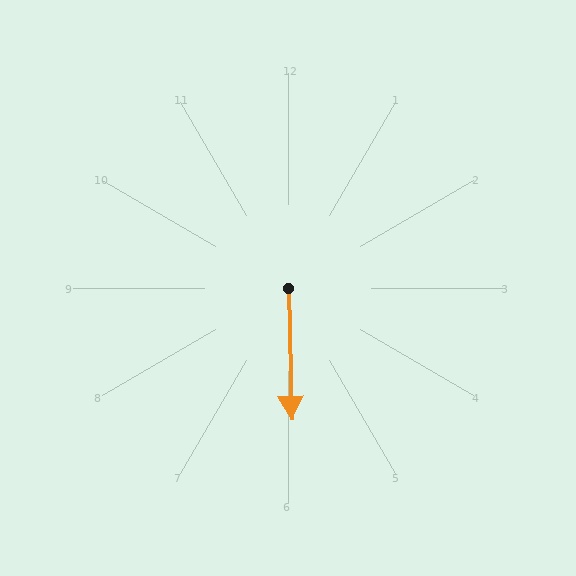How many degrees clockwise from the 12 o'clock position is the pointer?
Approximately 179 degrees.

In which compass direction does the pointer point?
South.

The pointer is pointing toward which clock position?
Roughly 6 o'clock.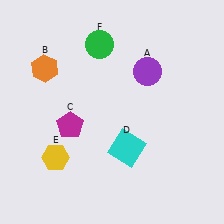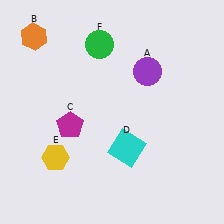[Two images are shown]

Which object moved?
The orange hexagon (B) moved up.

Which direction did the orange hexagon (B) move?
The orange hexagon (B) moved up.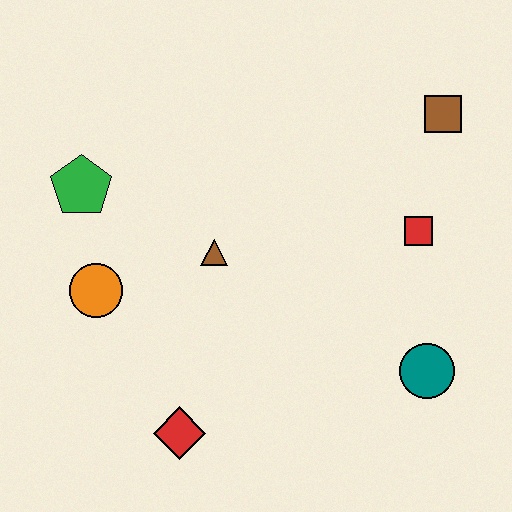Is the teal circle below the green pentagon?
Yes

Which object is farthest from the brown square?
The red diamond is farthest from the brown square.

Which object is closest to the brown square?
The red square is closest to the brown square.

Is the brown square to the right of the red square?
Yes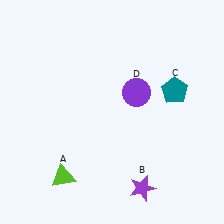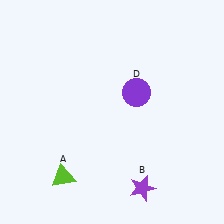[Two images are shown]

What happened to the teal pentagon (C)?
The teal pentagon (C) was removed in Image 2. It was in the top-right area of Image 1.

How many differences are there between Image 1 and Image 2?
There is 1 difference between the two images.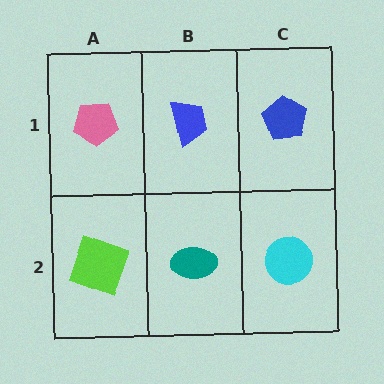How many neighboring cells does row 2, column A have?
2.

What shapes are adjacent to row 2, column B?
A blue trapezoid (row 1, column B), a lime square (row 2, column A), a cyan circle (row 2, column C).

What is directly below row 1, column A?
A lime square.